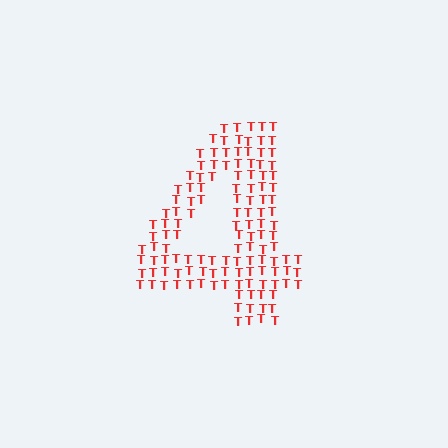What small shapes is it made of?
It is made of small letter T's.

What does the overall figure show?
The overall figure shows the digit 4.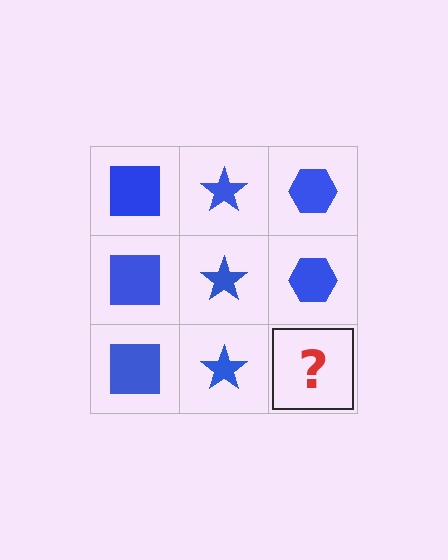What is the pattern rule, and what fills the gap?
The rule is that each column has a consistent shape. The gap should be filled with a blue hexagon.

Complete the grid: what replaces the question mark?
The question mark should be replaced with a blue hexagon.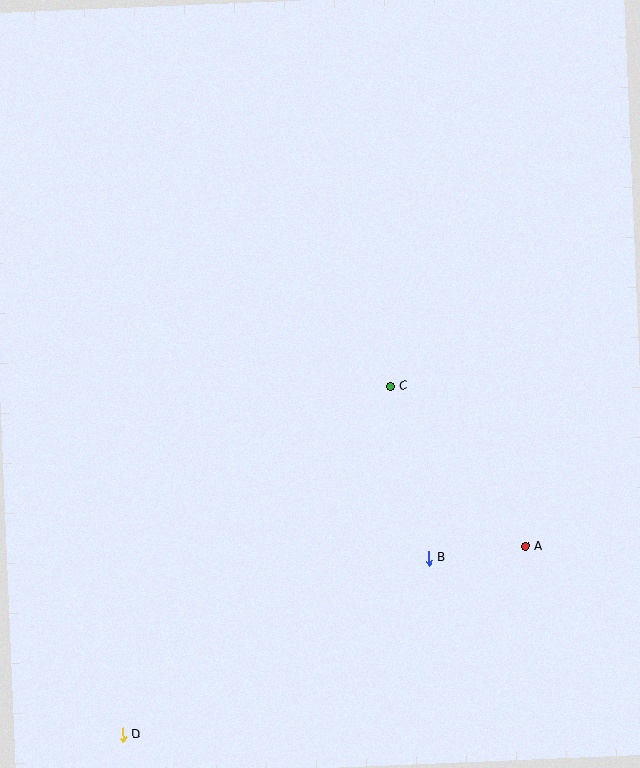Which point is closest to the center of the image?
Point C at (390, 386) is closest to the center.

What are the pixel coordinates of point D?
Point D is at (123, 735).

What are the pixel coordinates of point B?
Point B is at (429, 558).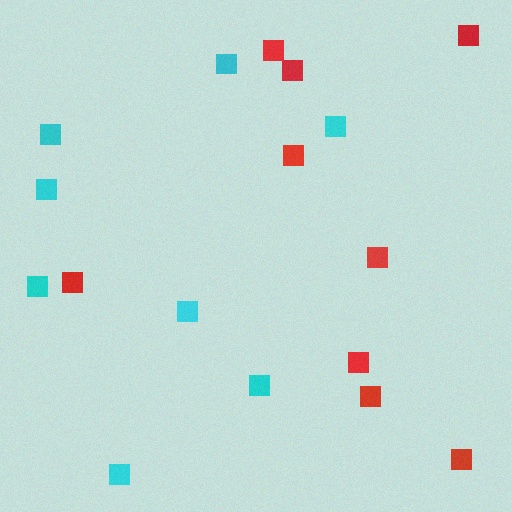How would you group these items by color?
There are 2 groups: one group of red squares (9) and one group of cyan squares (8).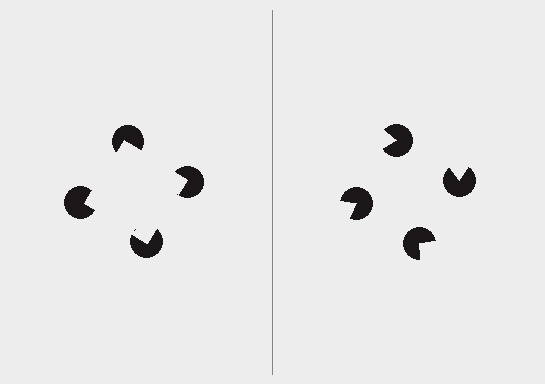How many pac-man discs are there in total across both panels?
8 — 4 on each side.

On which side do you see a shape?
An illusory square appears on the left side. On the right side the wedge cuts are rotated, so no coherent shape forms.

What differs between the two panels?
The pac-man discs are positioned identically on both sides; only the wedge orientations differ. On the left they align to a square; on the right they are misaligned.